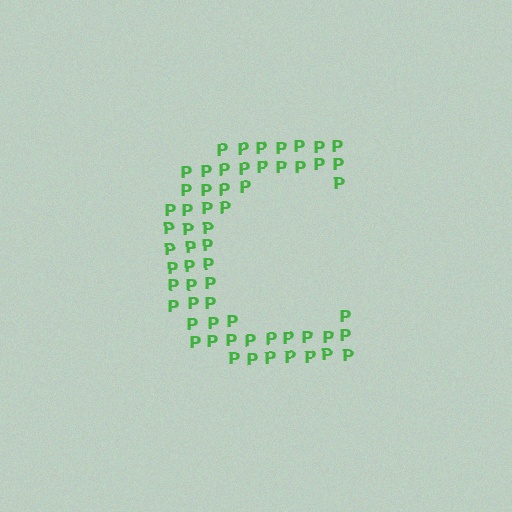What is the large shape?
The large shape is the letter C.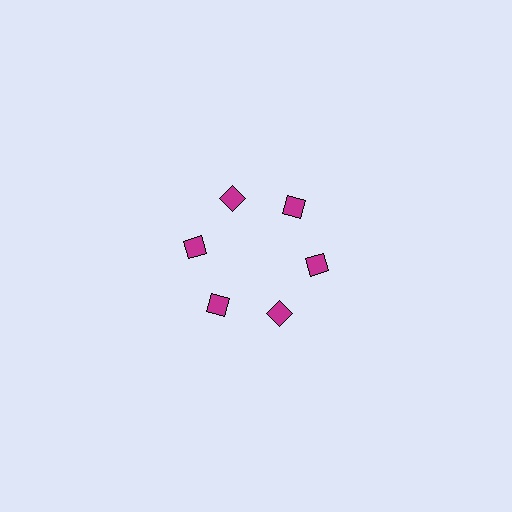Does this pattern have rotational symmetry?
Yes, this pattern has 6-fold rotational symmetry. It looks the same after rotating 60 degrees around the center.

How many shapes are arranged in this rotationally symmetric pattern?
There are 6 shapes, arranged in 6 groups of 1.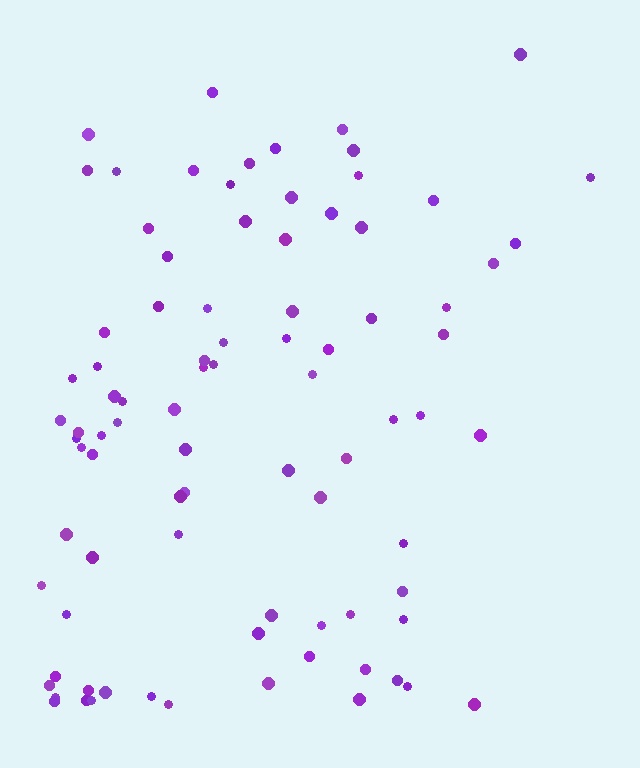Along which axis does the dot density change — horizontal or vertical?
Horizontal.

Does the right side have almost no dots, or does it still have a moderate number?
Still a moderate number, just noticeably fewer than the left.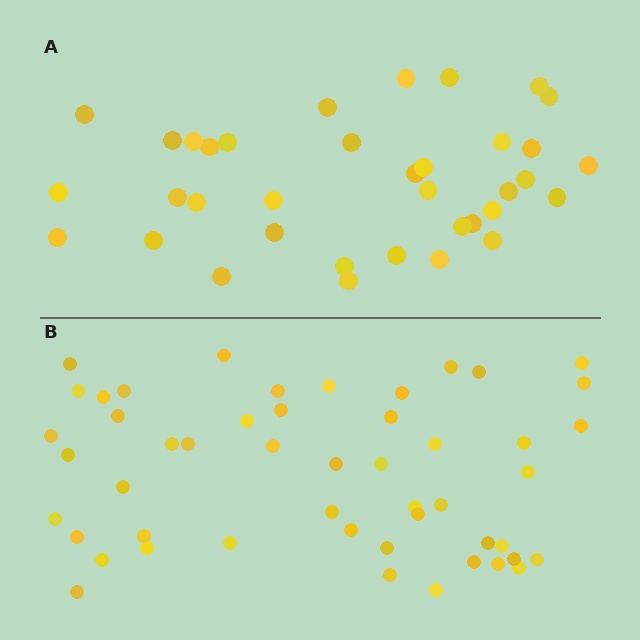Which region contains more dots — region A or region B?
Region B (the bottom region) has more dots.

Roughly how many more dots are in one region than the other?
Region B has approximately 15 more dots than region A.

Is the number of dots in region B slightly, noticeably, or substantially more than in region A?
Region B has noticeably more, but not dramatically so. The ratio is roughly 1.4 to 1.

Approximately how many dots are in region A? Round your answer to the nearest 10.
About 40 dots. (The exact count is 36, which rounds to 40.)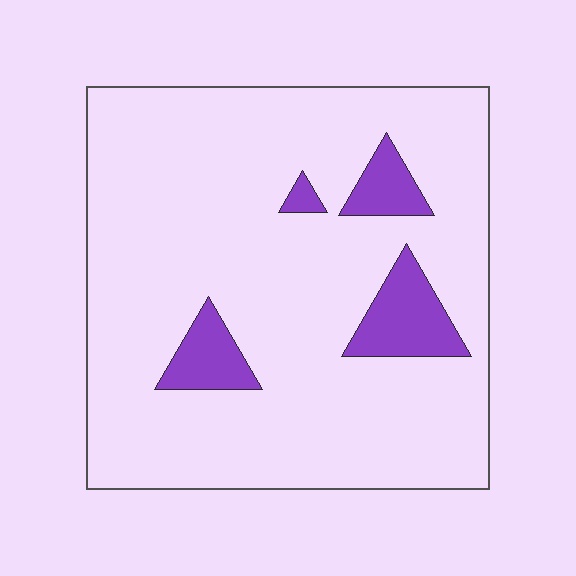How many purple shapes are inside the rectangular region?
4.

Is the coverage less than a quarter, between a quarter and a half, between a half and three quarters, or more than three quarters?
Less than a quarter.